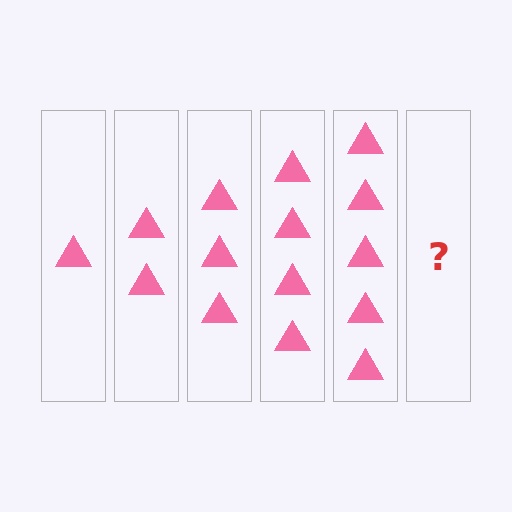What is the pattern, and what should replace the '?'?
The pattern is that each step adds one more triangle. The '?' should be 6 triangles.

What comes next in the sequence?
The next element should be 6 triangles.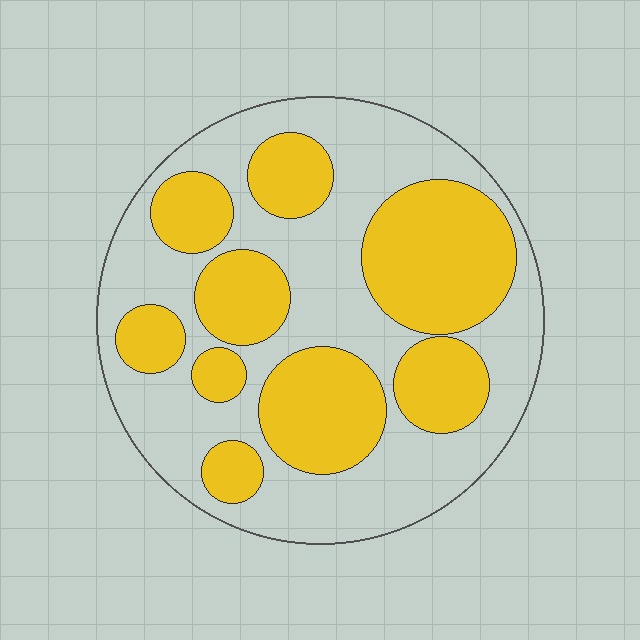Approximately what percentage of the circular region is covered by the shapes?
Approximately 45%.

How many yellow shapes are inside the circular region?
9.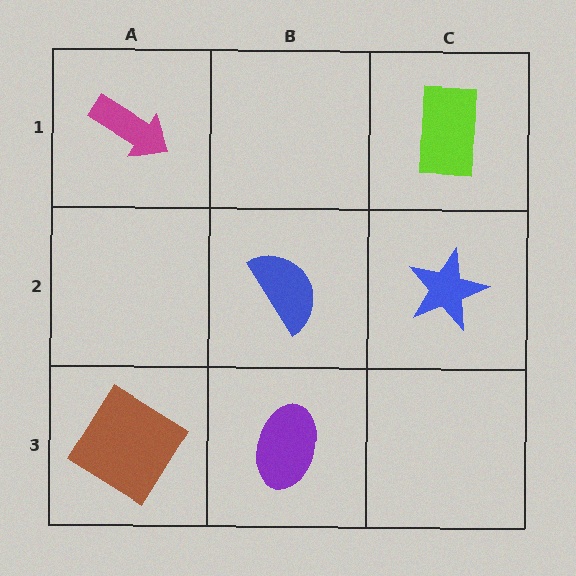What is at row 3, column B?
A purple ellipse.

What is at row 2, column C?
A blue star.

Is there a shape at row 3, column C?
No, that cell is empty.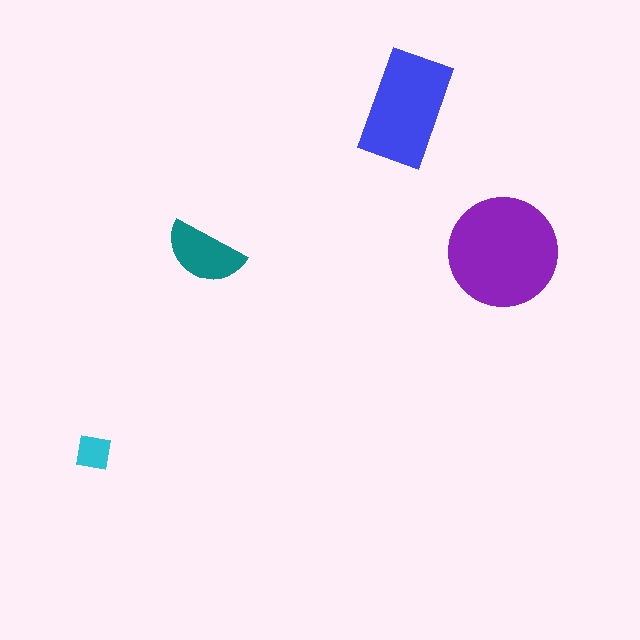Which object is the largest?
The purple circle.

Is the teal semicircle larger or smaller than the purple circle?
Smaller.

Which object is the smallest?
The cyan square.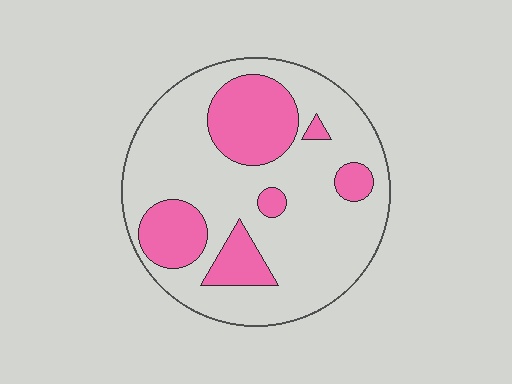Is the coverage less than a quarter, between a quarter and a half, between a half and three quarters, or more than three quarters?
Between a quarter and a half.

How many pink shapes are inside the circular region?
6.